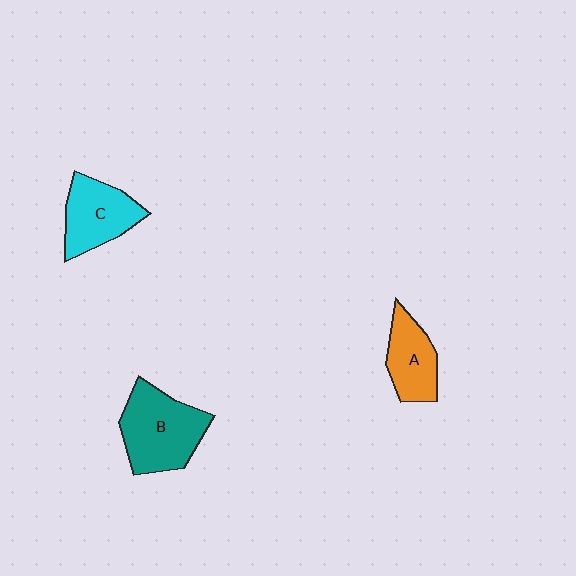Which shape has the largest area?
Shape B (teal).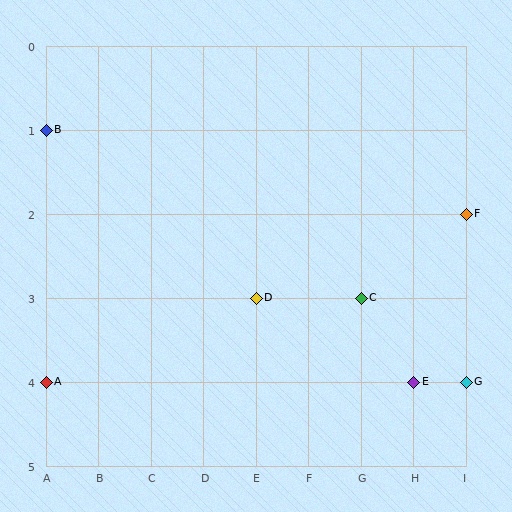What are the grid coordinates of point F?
Point F is at grid coordinates (I, 2).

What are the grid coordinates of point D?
Point D is at grid coordinates (E, 3).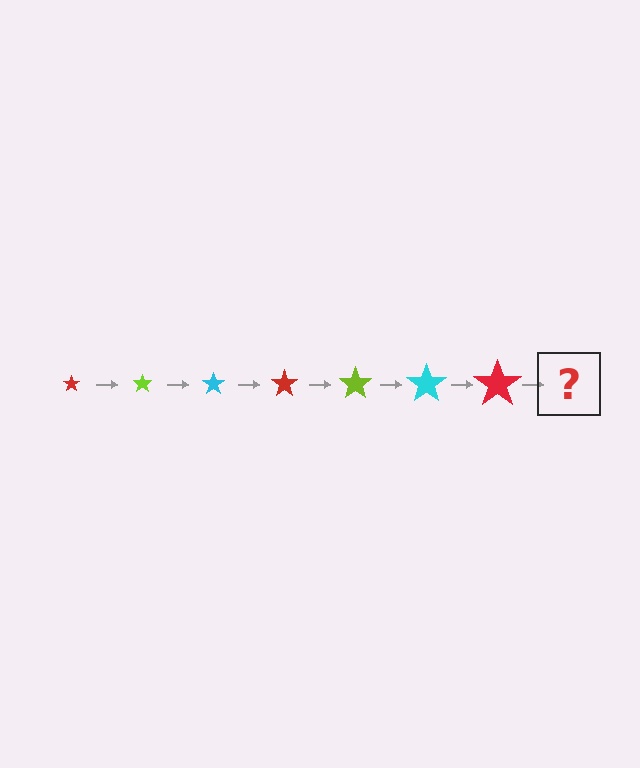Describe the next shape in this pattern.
It should be a lime star, larger than the previous one.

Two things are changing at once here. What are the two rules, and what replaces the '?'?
The two rules are that the star grows larger each step and the color cycles through red, lime, and cyan. The '?' should be a lime star, larger than the previous one.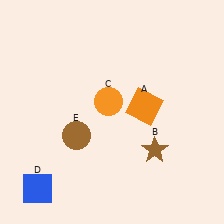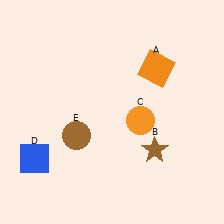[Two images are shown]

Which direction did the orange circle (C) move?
The orange circle (C) moved right.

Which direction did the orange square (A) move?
The orange square (A) moved up.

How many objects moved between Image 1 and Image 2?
3 objects moved between the two images.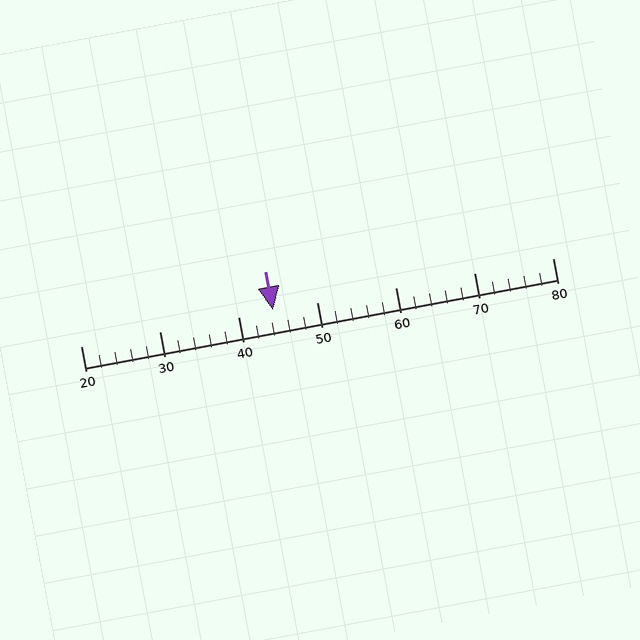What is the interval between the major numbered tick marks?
The major tick marks are spaced 10 units apart.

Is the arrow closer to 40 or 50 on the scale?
The arrow is closer to 40.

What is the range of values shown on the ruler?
The ruler shows values from 20 to 80.